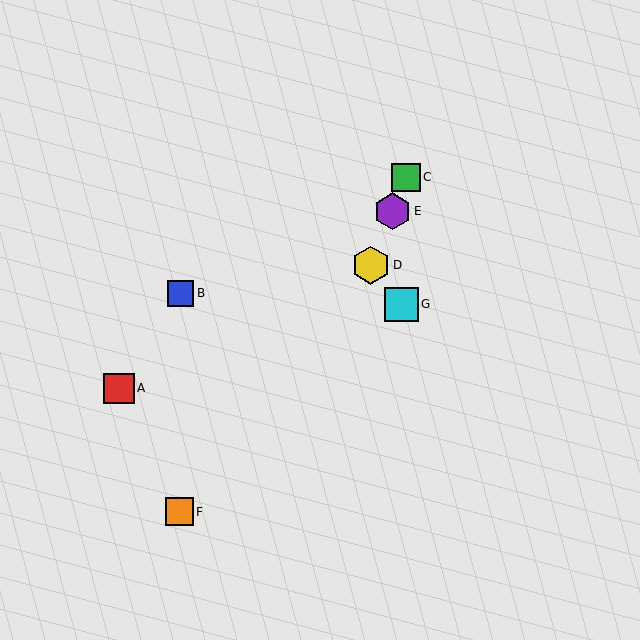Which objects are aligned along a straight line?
Objects C, D, E are aligned along a straight line.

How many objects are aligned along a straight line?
3 objects (C, D, E) are aligned along a straight line.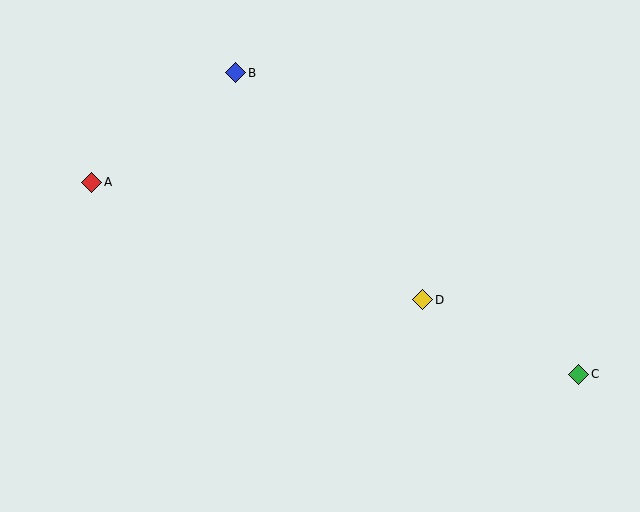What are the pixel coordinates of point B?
Point B is at (236, 73).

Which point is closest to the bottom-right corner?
Point C is closest to the bottom-right corner.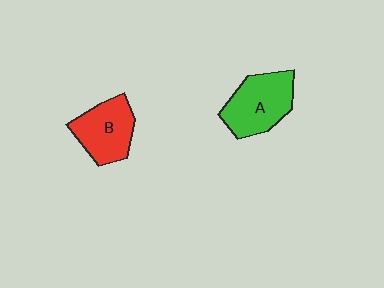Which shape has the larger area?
Shape A (green).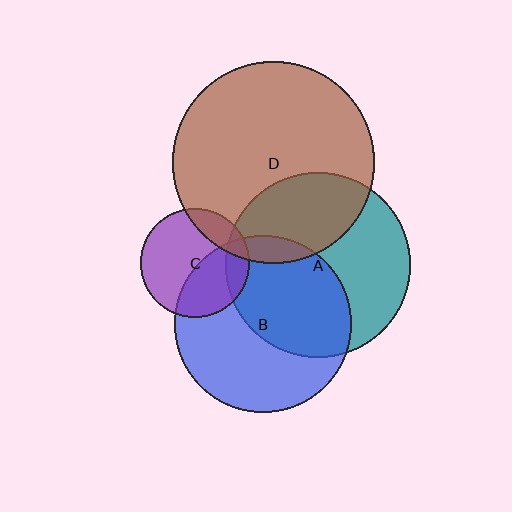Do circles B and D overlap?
Yes.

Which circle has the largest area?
Circle D (brown).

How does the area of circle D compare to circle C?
Approximately 3.5 times.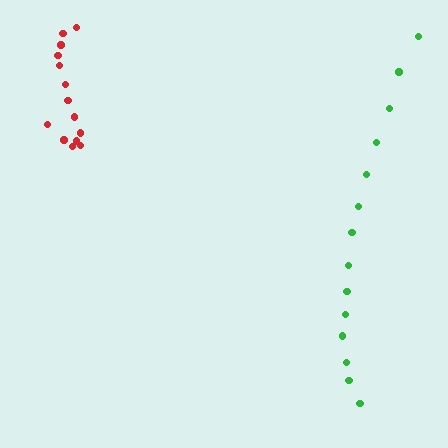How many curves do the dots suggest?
There are 2 distinct paths.